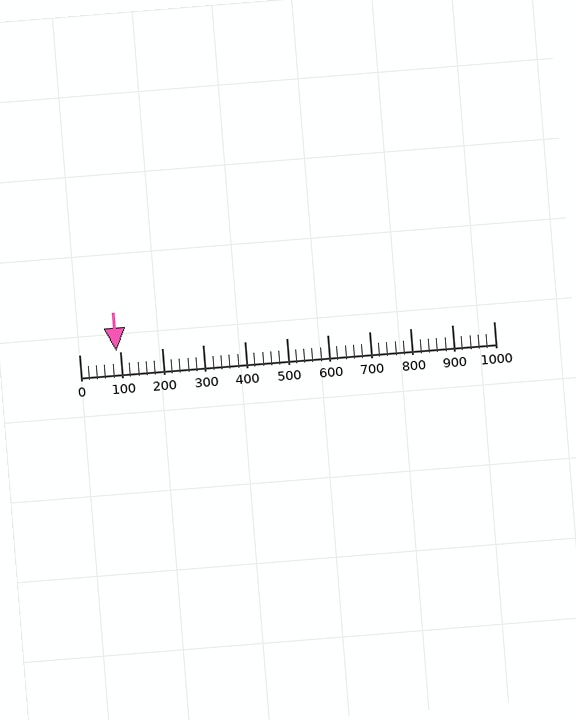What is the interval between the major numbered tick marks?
The major tick marks are spaced 100 units apart.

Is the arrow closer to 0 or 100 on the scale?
The arrow is closer to 100.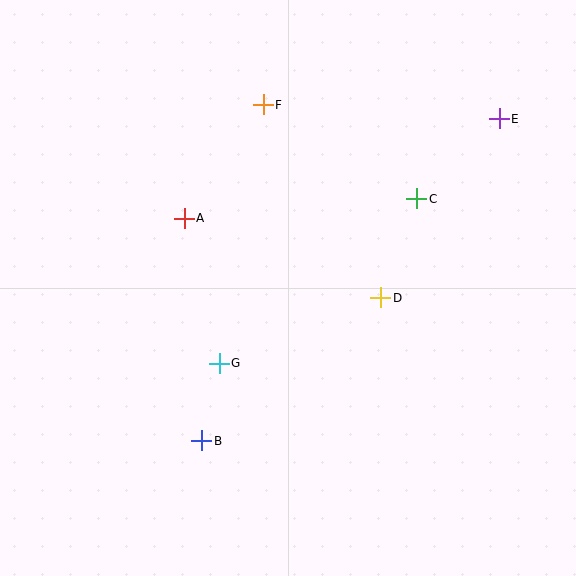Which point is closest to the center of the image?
Point D at (381, 298) is closest to the center.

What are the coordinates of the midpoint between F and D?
The midpoint between F and D is at (322, 201).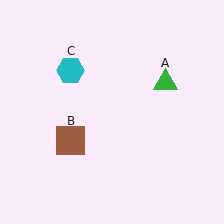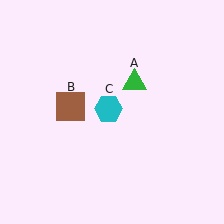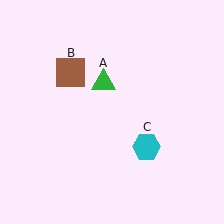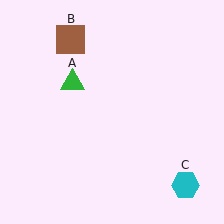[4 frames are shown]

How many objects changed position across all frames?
3 objects changed position: green triangle (object A), brown square (object B), cyan hexagon (object C).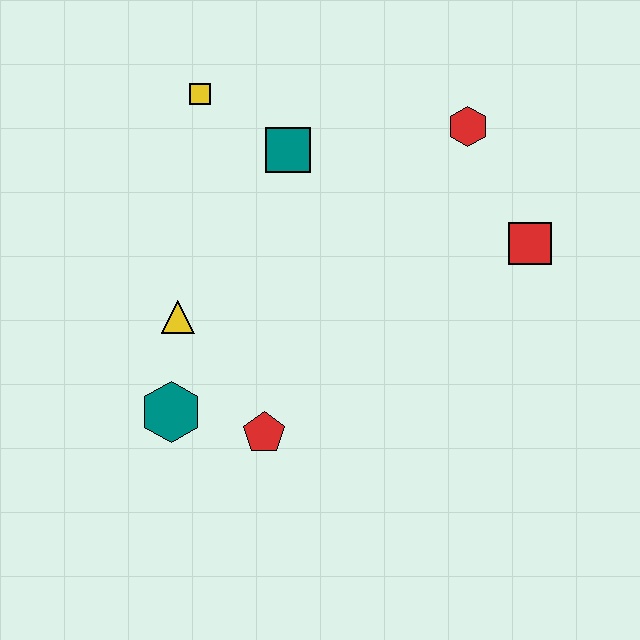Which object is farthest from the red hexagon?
The teal hexagon is farthest from the red hexagon.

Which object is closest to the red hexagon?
The red square is closest to the red hexagon.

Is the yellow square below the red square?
No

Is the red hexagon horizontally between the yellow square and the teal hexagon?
No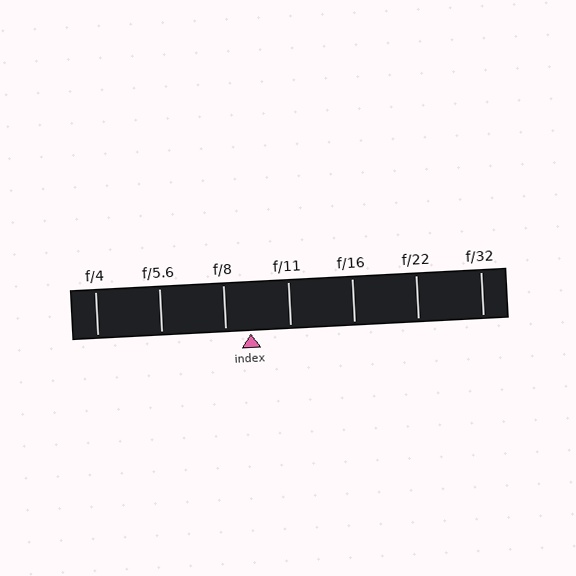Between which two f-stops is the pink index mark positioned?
The index mark is between f/8 and f/11.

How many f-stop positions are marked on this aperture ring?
There are 7 f-stop positions marked.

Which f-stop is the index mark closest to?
The index mark is closest to f/8.